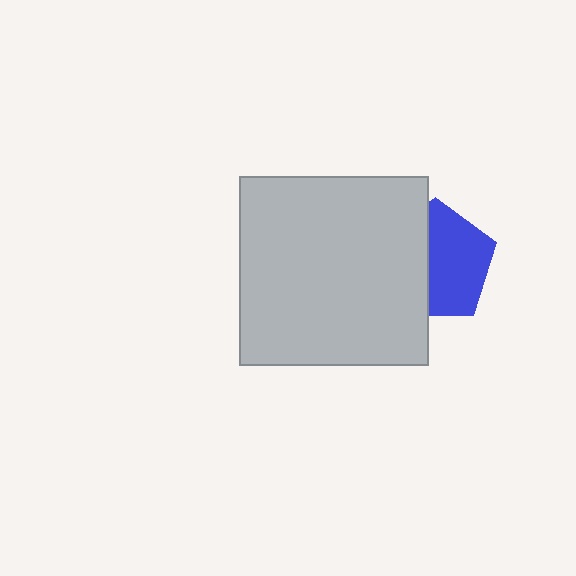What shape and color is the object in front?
The object in front is a light gray square.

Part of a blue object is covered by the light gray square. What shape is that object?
It is a pentagon.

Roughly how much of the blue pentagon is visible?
About half of it is visible (roughly 57%).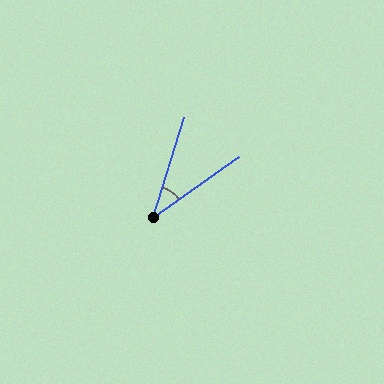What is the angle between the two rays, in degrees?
Approximately 37 degrees.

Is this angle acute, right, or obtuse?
It is acute.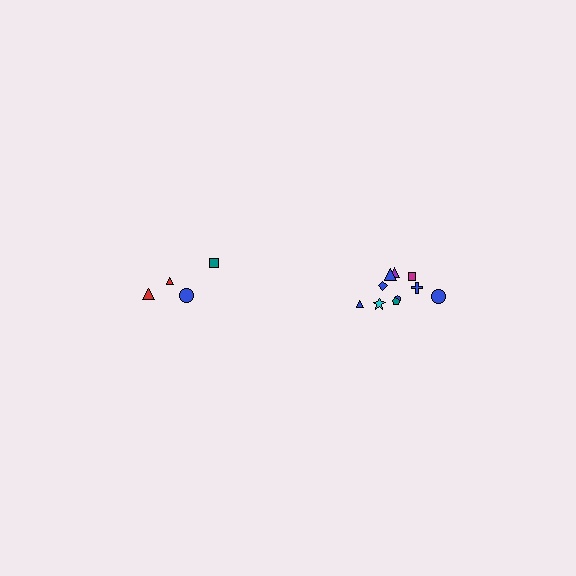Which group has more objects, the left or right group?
The right group.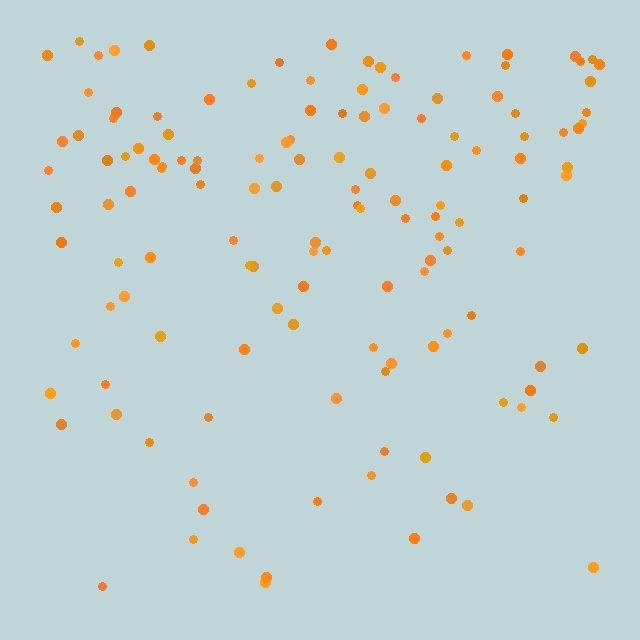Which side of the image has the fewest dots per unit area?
The bottom.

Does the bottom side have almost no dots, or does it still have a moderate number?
Still a moderate number, just noticeably fewer than the top.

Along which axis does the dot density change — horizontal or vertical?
Vertical.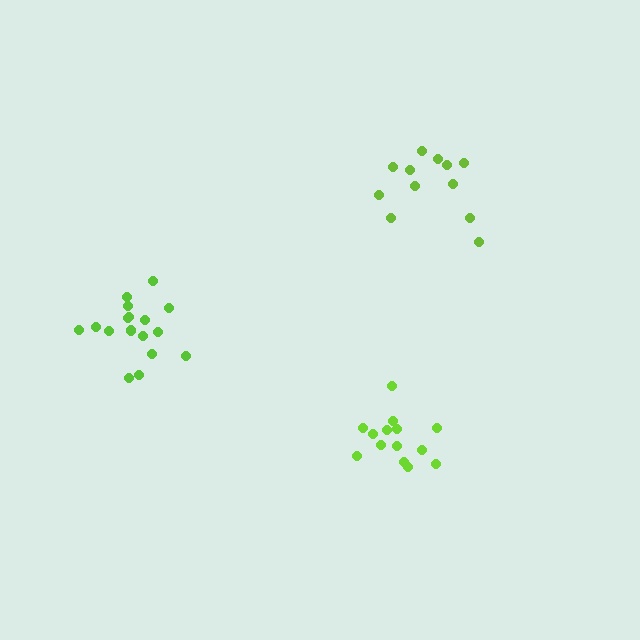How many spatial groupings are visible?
There are 3 spatial groupings.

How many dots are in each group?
Group 1: 14 dots, Group 2: 17 dots, Group 3: 12 dots (43 total).